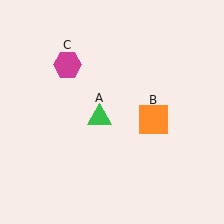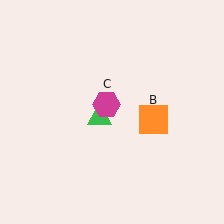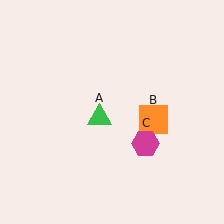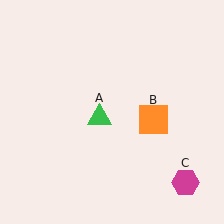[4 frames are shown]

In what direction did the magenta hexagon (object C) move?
The magenta hexagon (object C) moved down and to the right.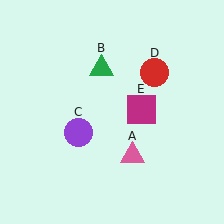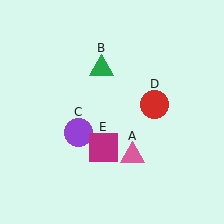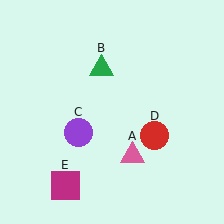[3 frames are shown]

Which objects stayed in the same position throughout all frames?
Pink triangle (object A) and green triangle (object B) and purple circle (object C) remained stationary.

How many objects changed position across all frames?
2 objects changed position: red circle (object D), magenta square (object E).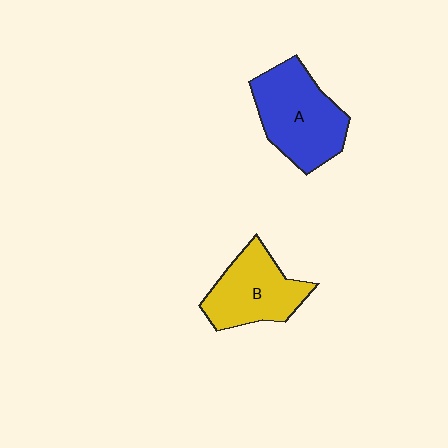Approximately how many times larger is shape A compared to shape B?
Approximately 1.2 times.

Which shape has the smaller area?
Shape B (yellow).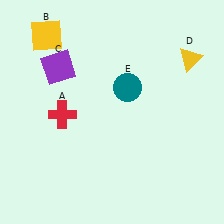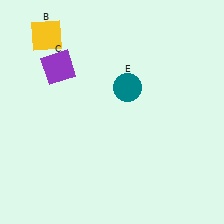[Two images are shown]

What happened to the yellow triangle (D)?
The yellow triangle (D) was removed in Image 2. It was in the top-right area of Image 1.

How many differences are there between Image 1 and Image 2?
There are 2 differences between the two images.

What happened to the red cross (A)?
The red cross (A) was removed in Image 2. It was in the bottom-left area of Image 1.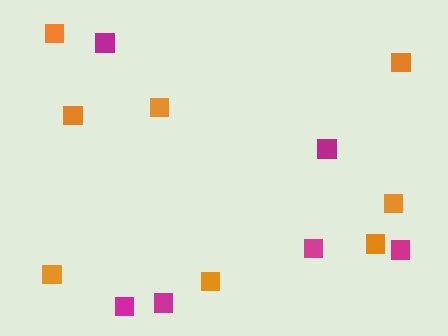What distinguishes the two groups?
There are 2 groups: one group of magenta squares (6) and one group of orange squares (8).